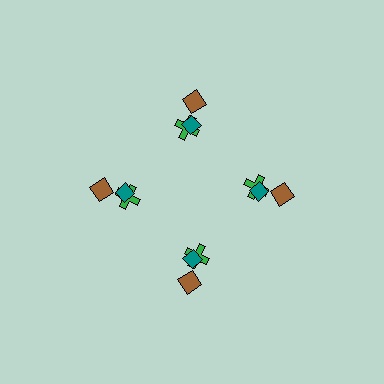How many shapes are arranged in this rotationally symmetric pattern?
There are 12 shapes, arranged in 4 groups of 3.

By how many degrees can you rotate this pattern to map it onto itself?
The pattern maps onto itself every 90 degrees of rotation.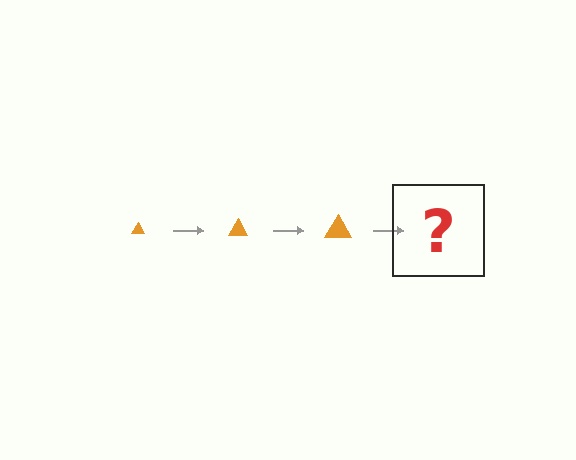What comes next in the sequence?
The next element should be an orange triangle, larger than the previous one.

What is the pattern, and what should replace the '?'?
The pattern is that the triangle gets progressively larger each step. The '?' should be an orange triangle, larger than the previous one.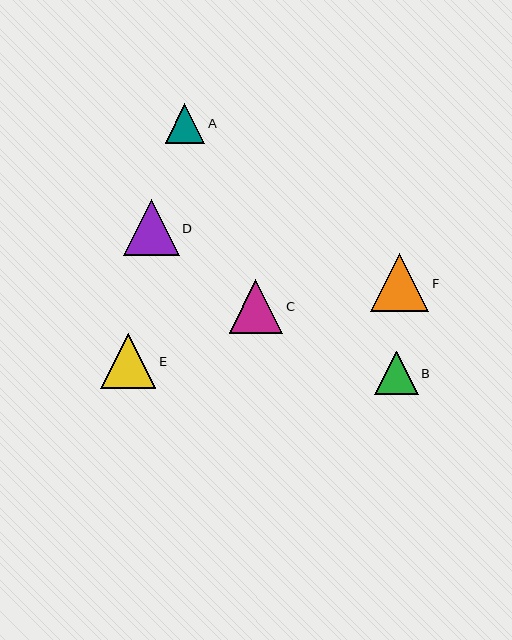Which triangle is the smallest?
Triangle A is the smallest with a size of approximately 40 pixels.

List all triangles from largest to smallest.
From largest to smallest: F, D, E, C, B, A.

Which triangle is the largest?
Triangle F is the largest with a size of approximately 58 pixels.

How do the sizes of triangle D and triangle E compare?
Triangle D and triangle E are approximately the same size.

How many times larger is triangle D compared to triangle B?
Triangle D is approximately 1.3 times the size of triangle B.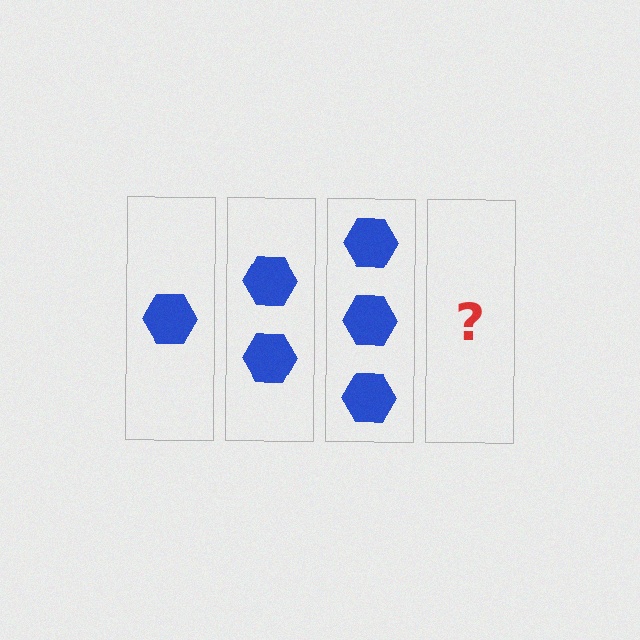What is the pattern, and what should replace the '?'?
The pattern is that each step adds one more hexagon. The '?' should be 4 hexagons.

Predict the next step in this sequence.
The next step is 4 hexagons.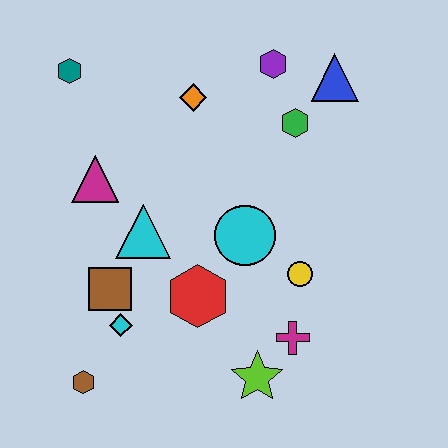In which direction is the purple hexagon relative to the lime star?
The purple hexagon is above the lime star.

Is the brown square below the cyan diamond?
No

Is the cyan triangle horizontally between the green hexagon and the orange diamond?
No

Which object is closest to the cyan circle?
The yellow circle is closest to the cyan circle.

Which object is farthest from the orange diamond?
The brown hexagon is farthest from the orange diamond.